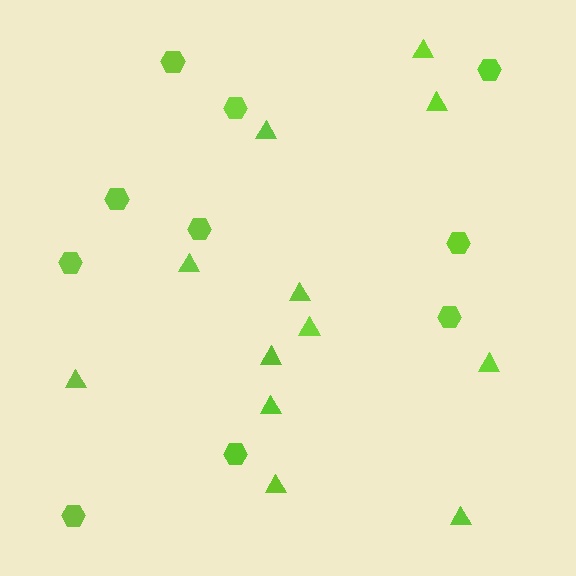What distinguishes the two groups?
There are 2 groups: one group of triangles (12) and one group of hexagons (10).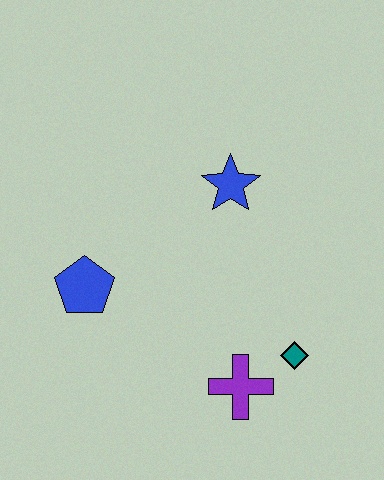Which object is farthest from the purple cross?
The blue star is farthest from the purple cross.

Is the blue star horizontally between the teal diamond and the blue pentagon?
Yes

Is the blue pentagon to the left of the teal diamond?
Yes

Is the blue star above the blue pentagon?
Yes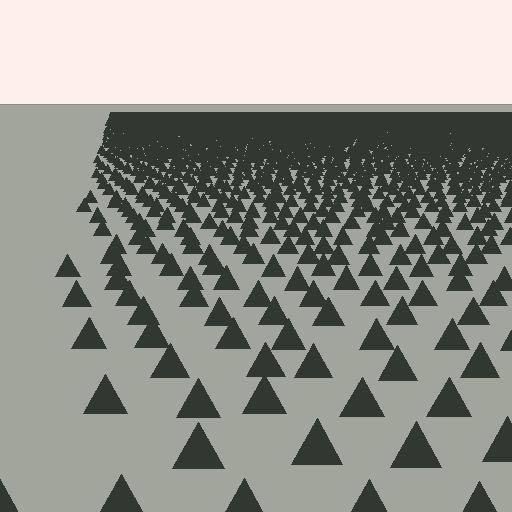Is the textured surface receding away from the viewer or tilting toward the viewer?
The surface is receding away from the viewer. Texture elements get smaller and denser toward the top.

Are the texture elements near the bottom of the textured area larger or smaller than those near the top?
Larger. Near the bottom, elements are closer to the viewer and appear at a bigger on-screen size.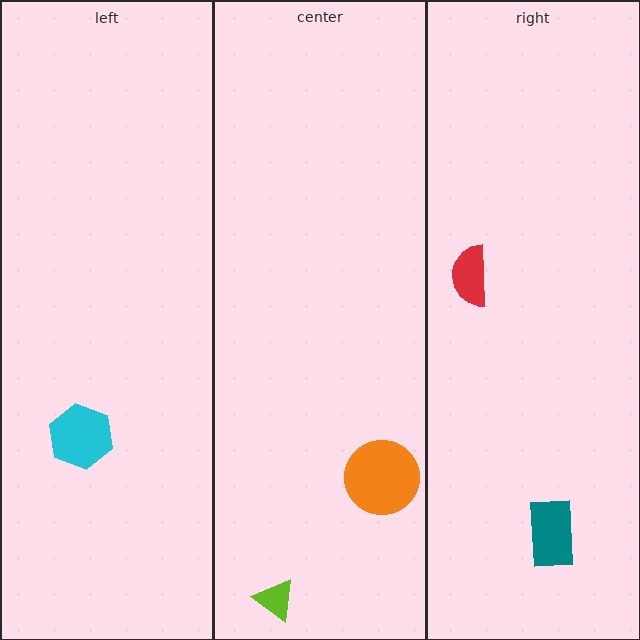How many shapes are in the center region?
2.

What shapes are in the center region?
The lime triangle, the orange circle.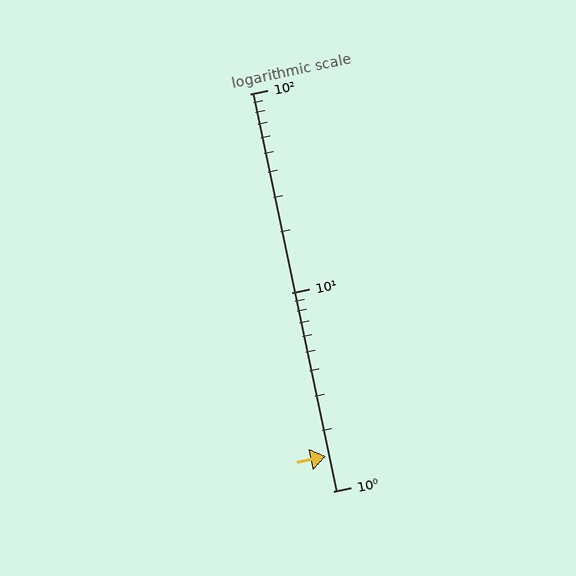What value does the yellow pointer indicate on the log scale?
The pointer indicates approximately 1.5.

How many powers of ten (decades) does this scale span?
The scale spans 2 decades, from 1 to 100.